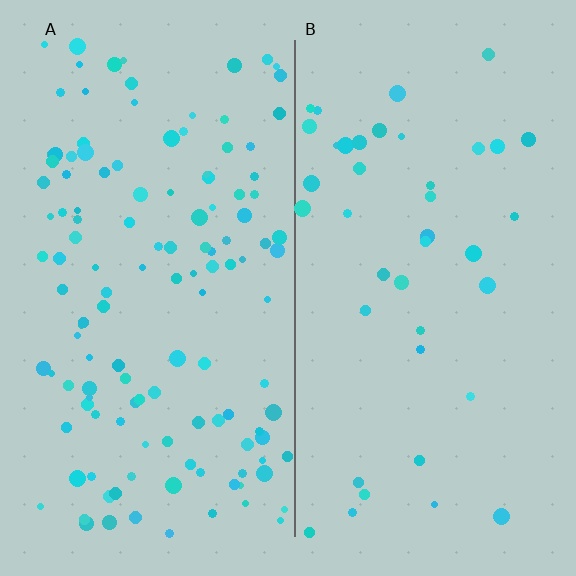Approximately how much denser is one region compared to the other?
Approximately 3.1× — region A over region B.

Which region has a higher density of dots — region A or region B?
A (the left).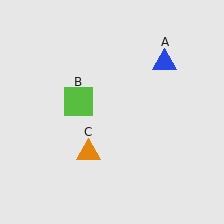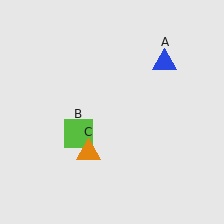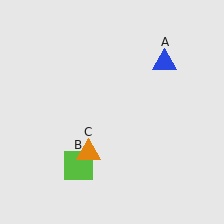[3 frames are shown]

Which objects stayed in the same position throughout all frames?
Blue triangle (object A) and orange triangle (object C) remained stationary.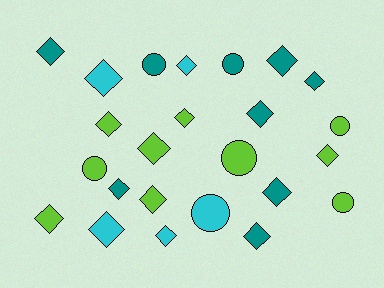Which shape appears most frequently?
Diamond, with 17 objects.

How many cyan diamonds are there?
There are 4 cyan diamonds.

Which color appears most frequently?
Lime, with 10 objects.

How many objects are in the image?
There are 24 objects.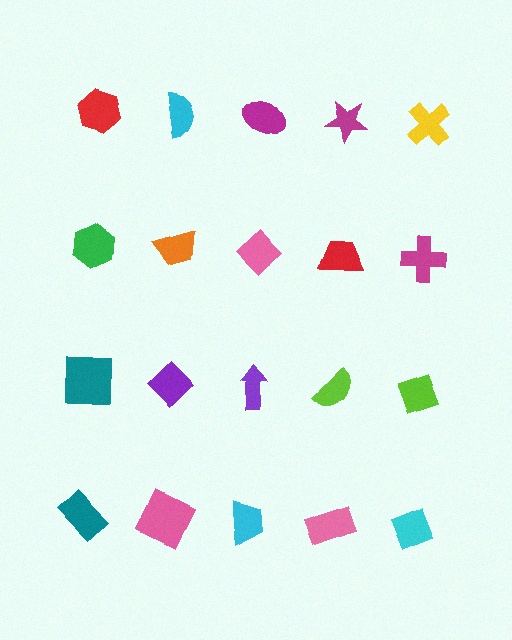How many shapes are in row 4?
5 shapes.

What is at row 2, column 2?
An orange trapezoid.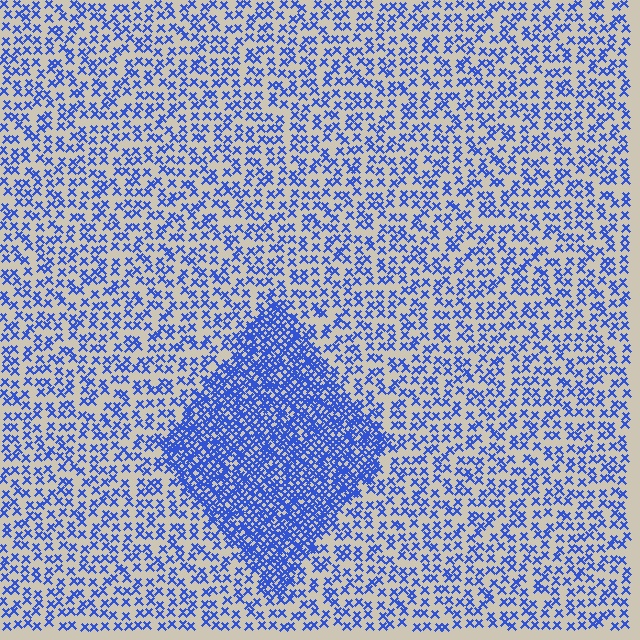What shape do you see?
I see a diamond.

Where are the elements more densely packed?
The elements are more densely packed inside the diamond boundary.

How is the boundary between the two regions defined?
The boundary is defined by a change in element density (approximately 2.5x ratio). All elements are the same color, size, and shape.